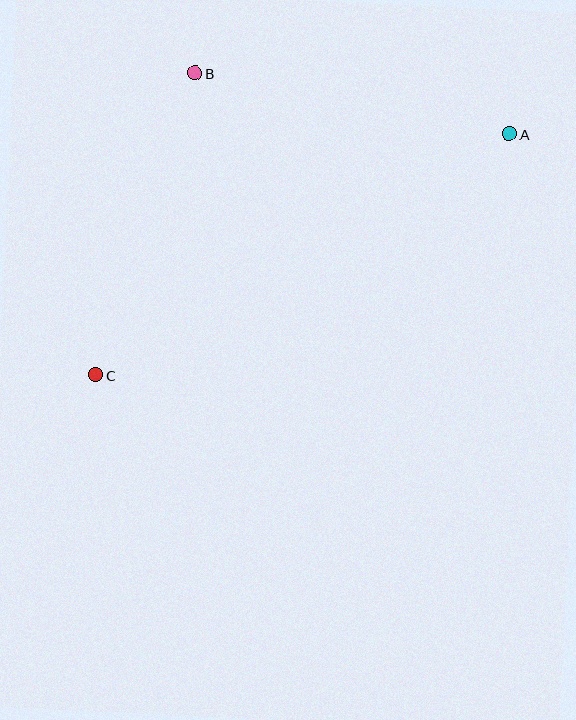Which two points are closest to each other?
Points B and C are closest to each other.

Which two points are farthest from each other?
Points A and C are farthest from each other.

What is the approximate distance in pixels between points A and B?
The distance between A and B is approximately 320 pixels.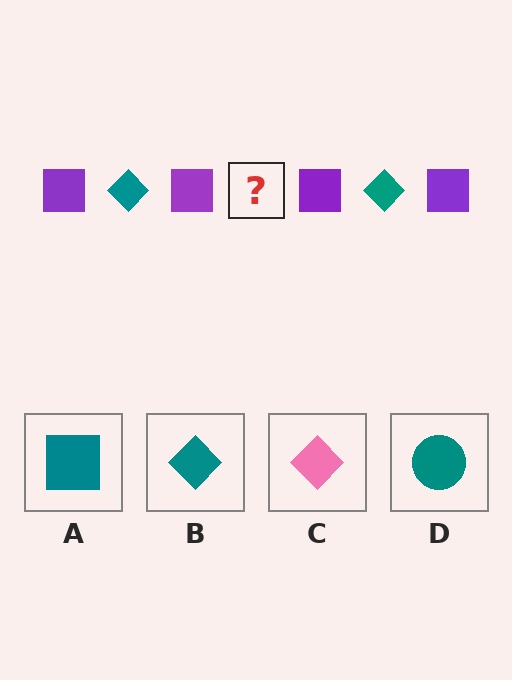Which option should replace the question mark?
Option B.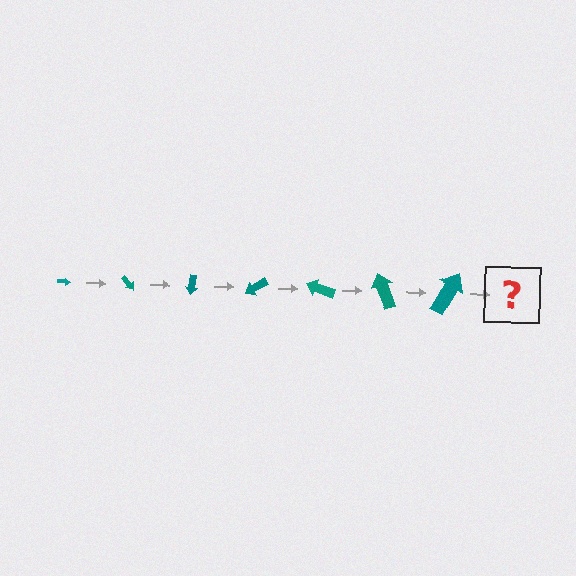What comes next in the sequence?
The next element should be an arrow, larger than the previous one and rotated 350 degrees from the start.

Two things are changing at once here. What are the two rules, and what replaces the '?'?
The two rules are that the arrow grows larger each step and it rotates 50 degrees each step. The '?' should be an arrow, larger than the previous one and rotated 350 degrees from the start.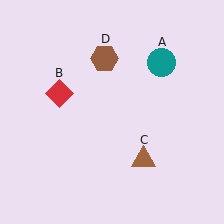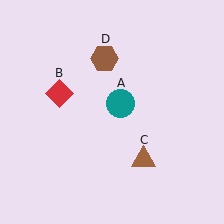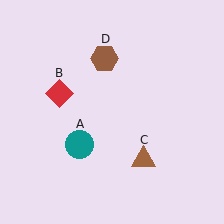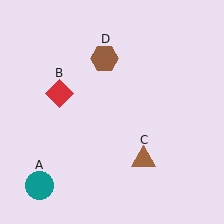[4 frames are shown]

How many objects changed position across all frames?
1 object changed position: teal circle (object A).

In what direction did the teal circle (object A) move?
The teal circle (object A) moved down and to the left.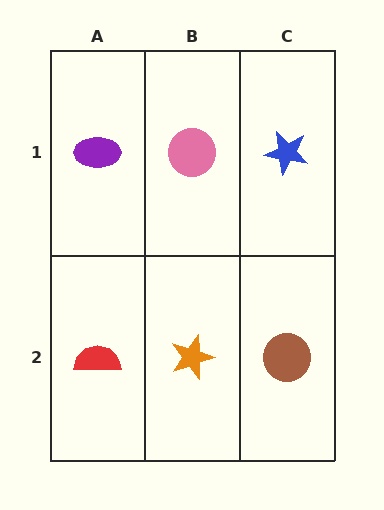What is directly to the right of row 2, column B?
A brown circle.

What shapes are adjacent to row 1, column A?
A red semicircle (row 2, column A), a pink circle (row 1, column B).